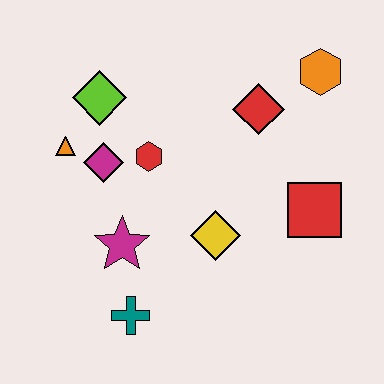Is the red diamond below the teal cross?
No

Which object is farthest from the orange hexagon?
The teal cross is farthest from the orange hexagon.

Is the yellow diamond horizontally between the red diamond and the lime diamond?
Yes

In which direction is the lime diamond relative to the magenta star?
The lime diamond is above the magenta star.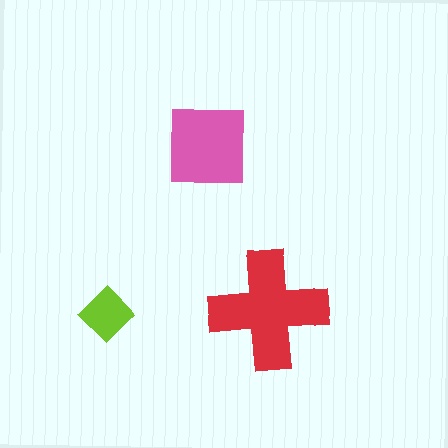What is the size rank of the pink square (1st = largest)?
2nd.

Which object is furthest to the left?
The lime diamond is leftmost.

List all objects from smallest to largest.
The lime diamond, the pink square, the red cross.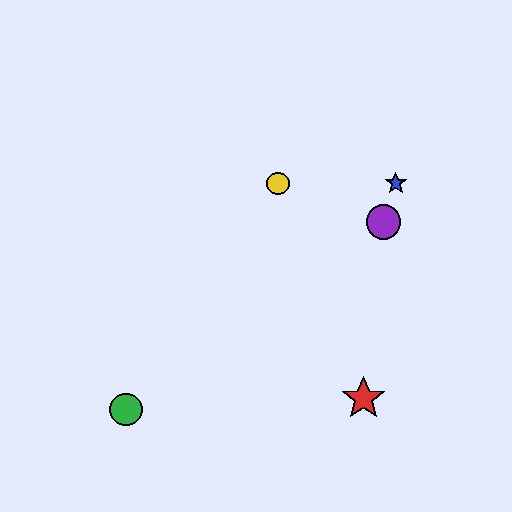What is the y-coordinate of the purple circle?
The purple circle is at y≈222.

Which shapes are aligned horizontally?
The blue star, the yellow circle are aligned horizontally.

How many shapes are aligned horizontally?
2 shapes (the blue star, the yellow circle) are aligned horizontally.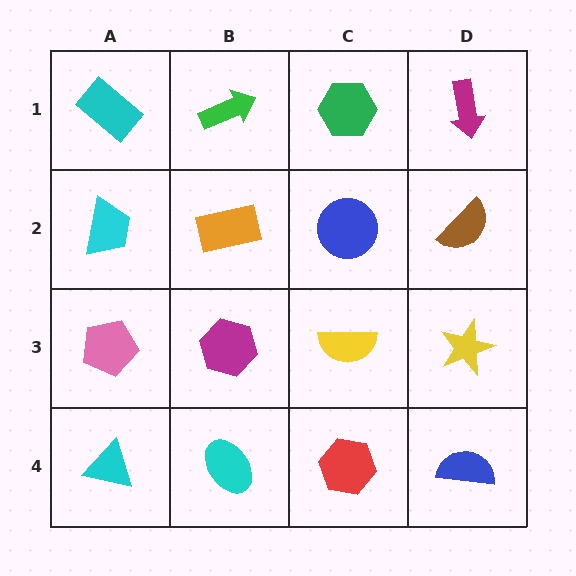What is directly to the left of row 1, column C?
A green arrow.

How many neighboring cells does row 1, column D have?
2.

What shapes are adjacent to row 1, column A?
A cyan trapezoid (row 2, column A), a green arrow (row 1, column B).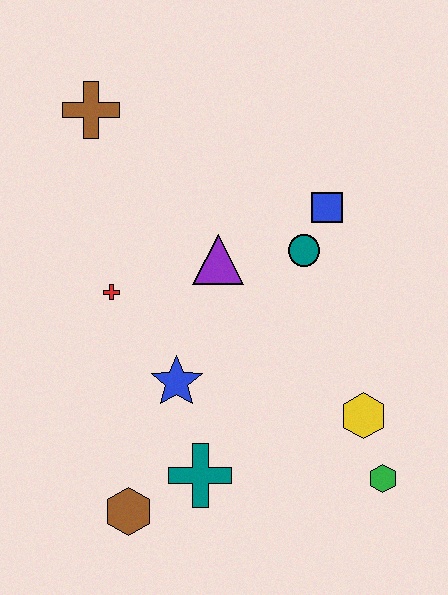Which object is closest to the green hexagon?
The yellow hexagon is closest to the green hexagon.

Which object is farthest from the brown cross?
The green hexagon is farthest from the brown cross.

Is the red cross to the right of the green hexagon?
No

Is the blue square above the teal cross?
Yes